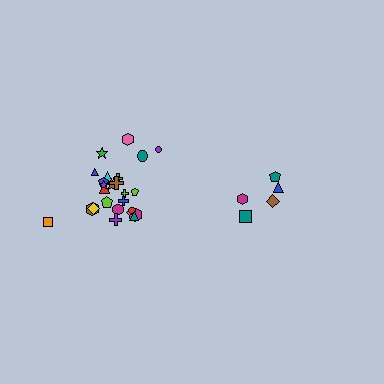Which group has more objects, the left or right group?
The left group.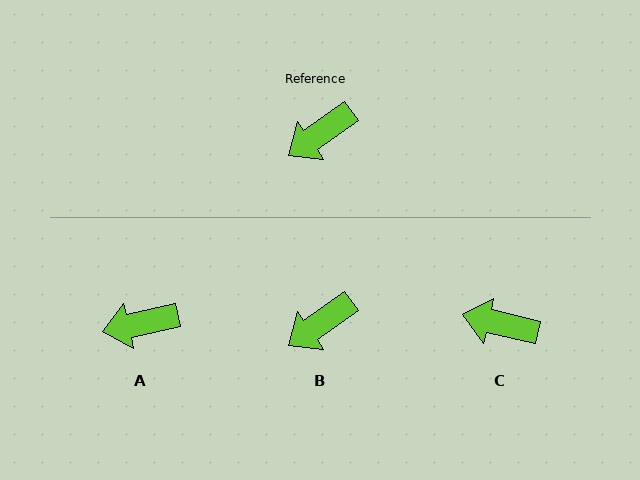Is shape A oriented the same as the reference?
No, it is off by about 23 degrees.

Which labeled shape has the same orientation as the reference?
B.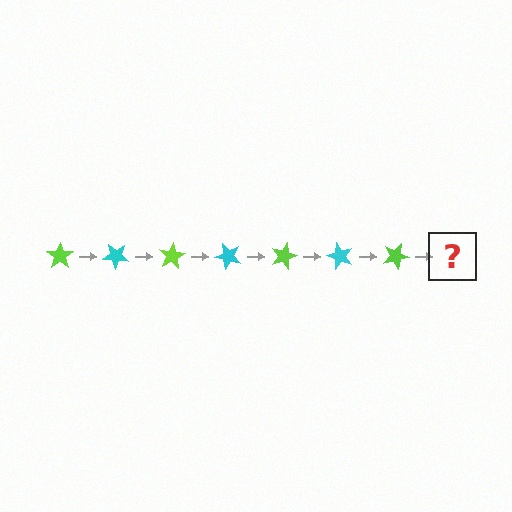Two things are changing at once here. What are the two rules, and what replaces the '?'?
The two rules are that it rotates 40 degrees each step and the color cycles through lime and cyan. The '?' should be a cyan star, rotated 280 degrees from the start.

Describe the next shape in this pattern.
It should be a cyan star, rotated 280 degrees from the start.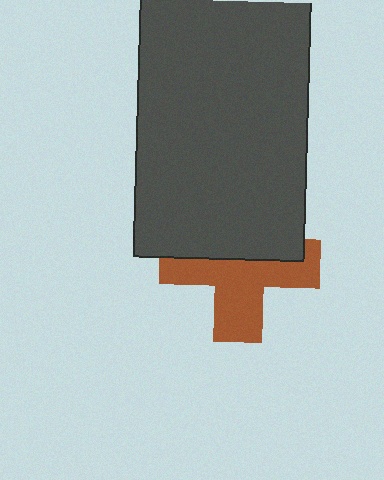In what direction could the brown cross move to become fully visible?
The brown cross could move down. That would shift it out from behind the dark gray rectangle entirely.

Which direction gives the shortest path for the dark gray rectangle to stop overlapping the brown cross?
Moving up gives the shortest separation.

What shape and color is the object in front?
The object in front is a dark gray rectangle.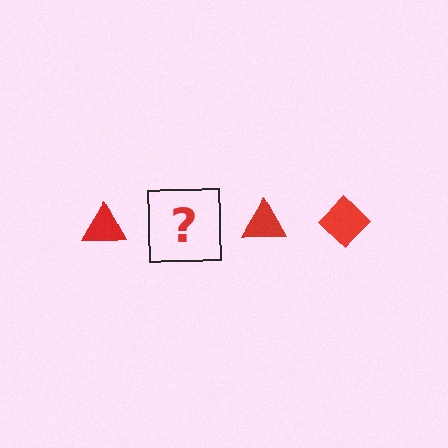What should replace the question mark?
The question mark should be replaced with a red diamond.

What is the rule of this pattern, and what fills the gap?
The rule is that the pattern cycles through triangle, diamond shapes in red. The gap should be filled with a red diamond.